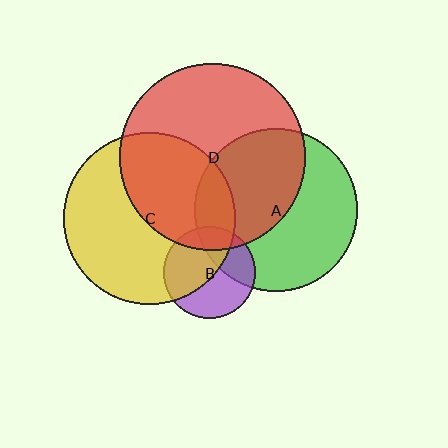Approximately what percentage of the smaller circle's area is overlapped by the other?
Approximately 20%.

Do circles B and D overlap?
Yes.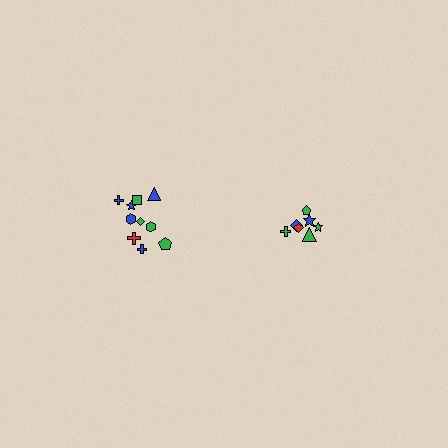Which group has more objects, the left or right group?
The left group.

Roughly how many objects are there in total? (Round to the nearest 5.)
Roughly 15 objects in total.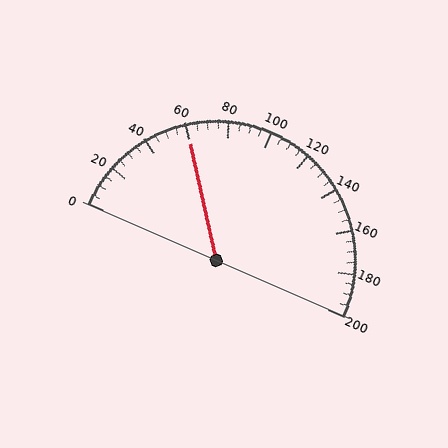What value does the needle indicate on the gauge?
The needle indicates approximately 60.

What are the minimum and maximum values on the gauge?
The gauge ranges from 0 to 200.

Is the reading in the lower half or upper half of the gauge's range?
The reading is in the lower half of the range (0 to 200).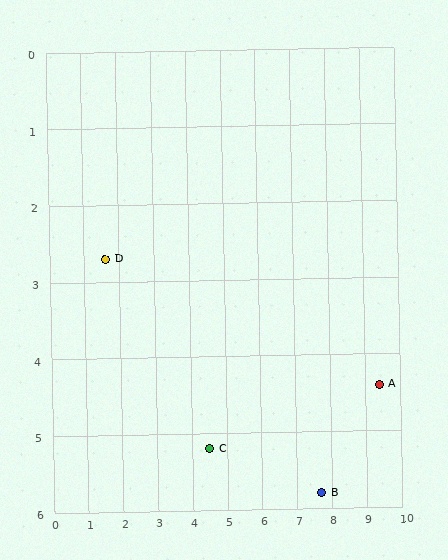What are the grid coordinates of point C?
Point C is at approximately (4.5, 5.2).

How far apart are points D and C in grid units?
Points D and C are about 3.8 grid units apart.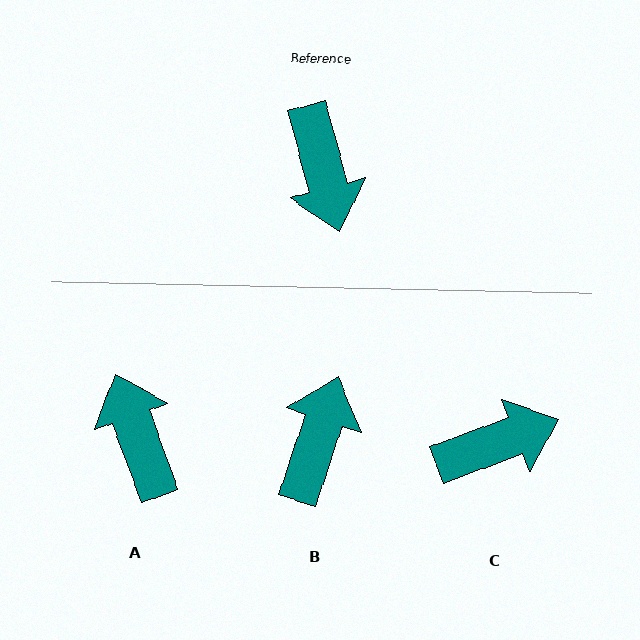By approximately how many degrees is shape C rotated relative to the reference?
Approximately 96 degrees counter-clockwise.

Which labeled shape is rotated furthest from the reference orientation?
A, about 175 degrees away.